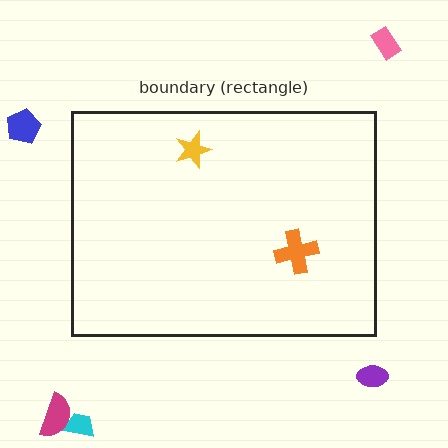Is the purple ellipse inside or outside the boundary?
Outside.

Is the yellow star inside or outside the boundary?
Inside.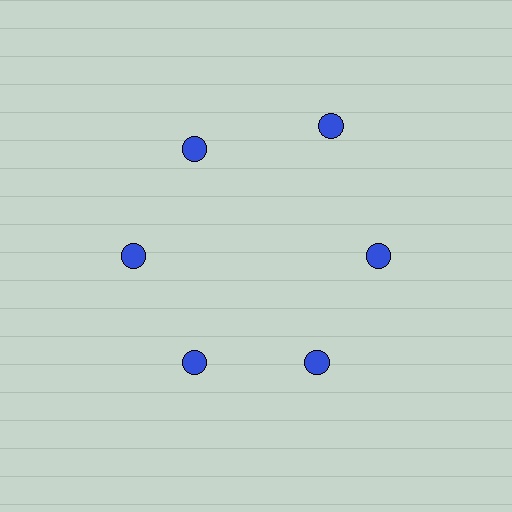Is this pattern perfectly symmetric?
No. The 6 blue circles are arranged in a ring, but one element near the 1 o'clock position is pushed outward from the center, breaking the 6-fold rotational symmetry.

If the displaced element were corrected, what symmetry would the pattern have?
It would have 6-fold rotational symmetry — the pattern would map onto itself every 60 degrees.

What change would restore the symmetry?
The symmetry would be restored by moving it inward, back onto the ring so that all 6 circles sit at equal angles and equal distance from the center.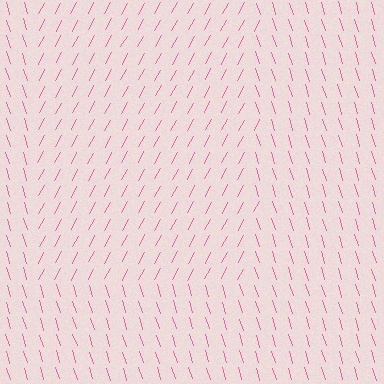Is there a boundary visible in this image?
Yes, there is a texture boundary formed by a change in line orientation.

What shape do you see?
I see a rectangle.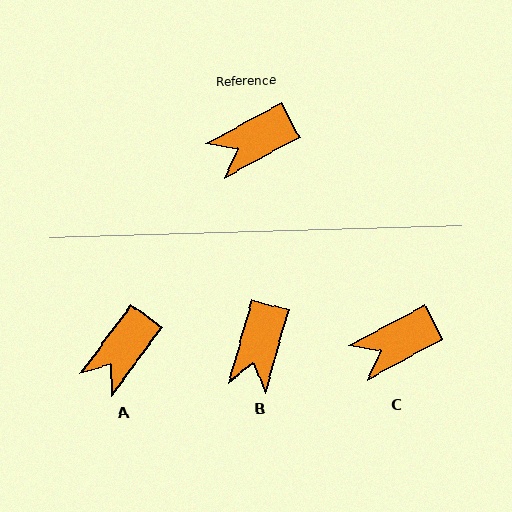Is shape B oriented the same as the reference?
No, it is off by about 46 degrees.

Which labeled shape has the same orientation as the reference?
C.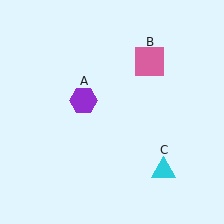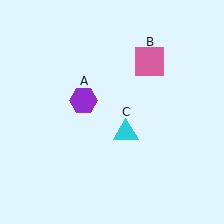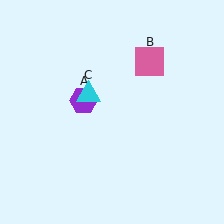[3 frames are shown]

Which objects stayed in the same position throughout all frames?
Purple hexagon (object A) and pink square (object B) remained stationary.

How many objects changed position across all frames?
1 object changed position: cyan triangle (object C).